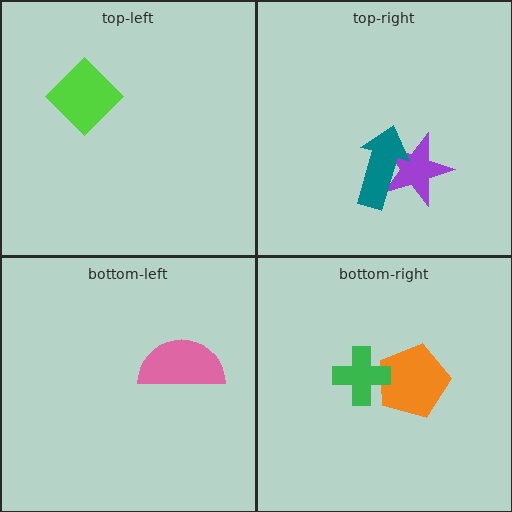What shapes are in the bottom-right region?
The orange pentagon, the green cross.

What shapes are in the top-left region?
The lime diamond.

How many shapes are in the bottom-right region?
2.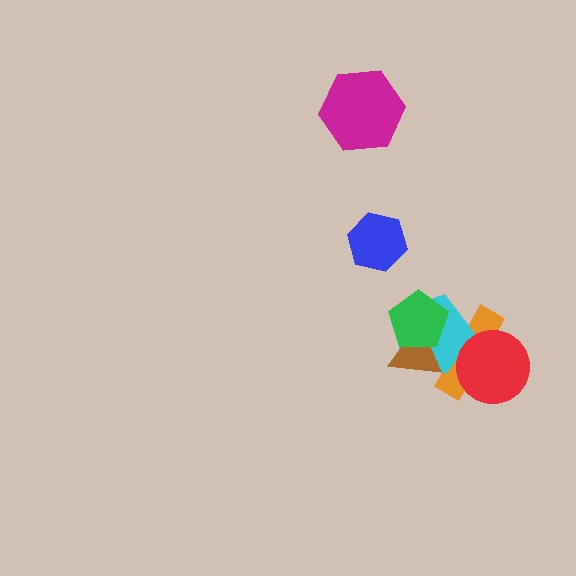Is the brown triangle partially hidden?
Yes, it is partially covered by another shape.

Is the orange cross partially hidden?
Yes, it is partially covered by another shape.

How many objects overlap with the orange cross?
4 objects overlap with the orange cross.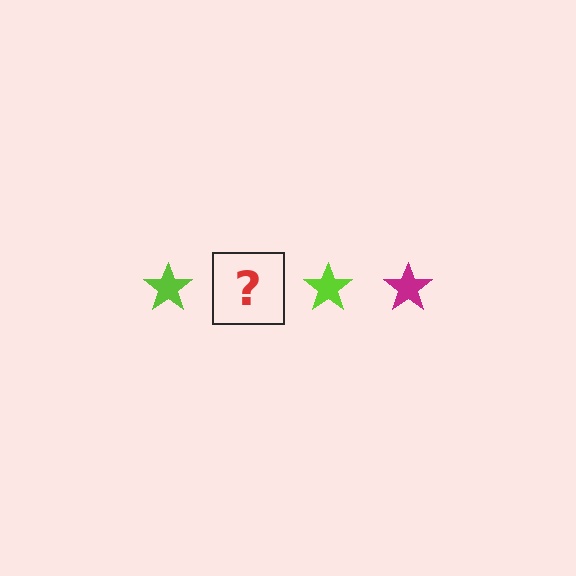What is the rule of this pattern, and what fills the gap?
The rule is that the pattern cycles through lime, magenta stars. The gap should be filled with a magenta star.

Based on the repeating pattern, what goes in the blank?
The blank should be a magenta star.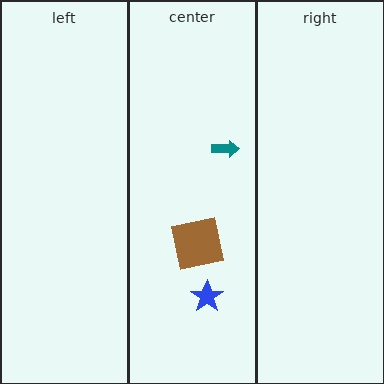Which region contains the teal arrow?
The center region.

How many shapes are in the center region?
3.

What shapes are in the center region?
The teal arrow, the brown square, the blue star.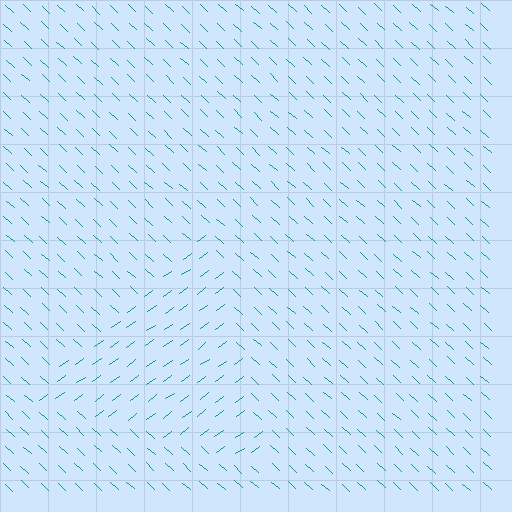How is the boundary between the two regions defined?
The boundary is defined purely by a change in line orientation (approximately 79 degrees difference). All lines are the same color and thickness.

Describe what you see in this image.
The image is filled with small teal line segments. A triangle region in the image has lines oriented differently from the surrounding lines, creating a visible texture boundary.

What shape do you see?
I see a triangle.